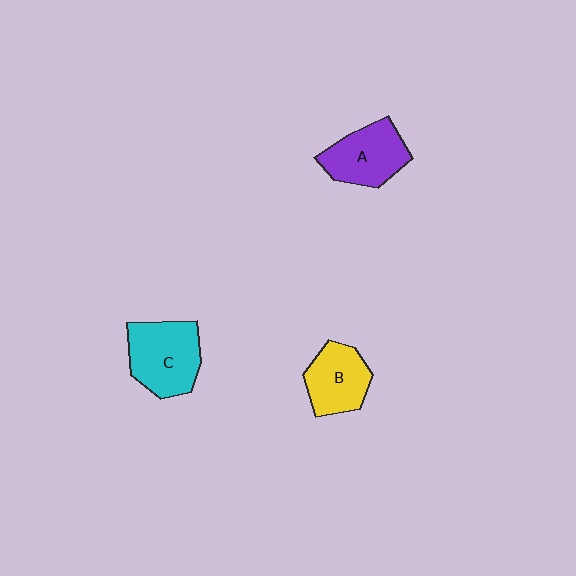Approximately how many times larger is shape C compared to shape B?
Approximately 1.3 times.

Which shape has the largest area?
Shape C (cyan).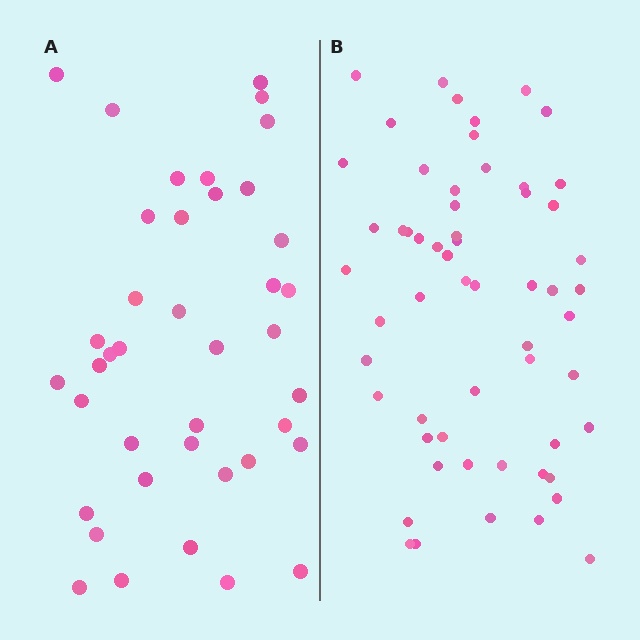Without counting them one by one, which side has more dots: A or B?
Region B (the right region) has more dots.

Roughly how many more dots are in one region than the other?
Region B has approximately 20 more dots than region A.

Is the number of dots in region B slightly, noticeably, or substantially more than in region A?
Region B has substantially more. The ratio is roughly 1.4 to 1.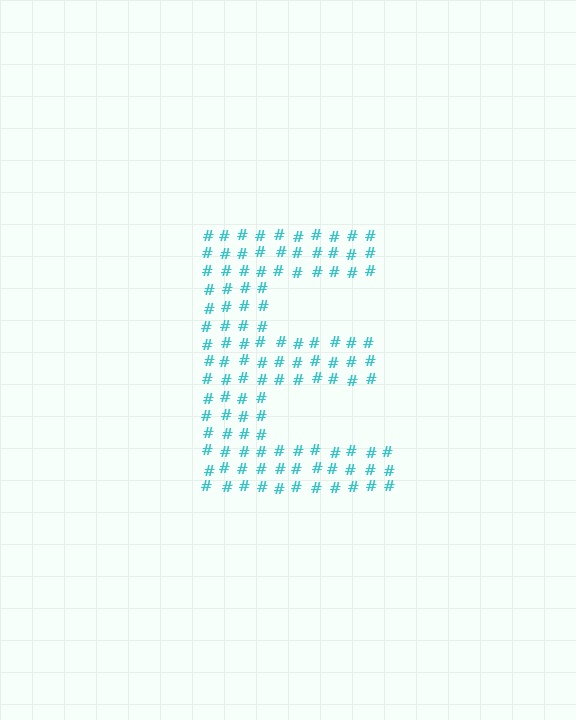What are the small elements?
The small elements are hash symbols.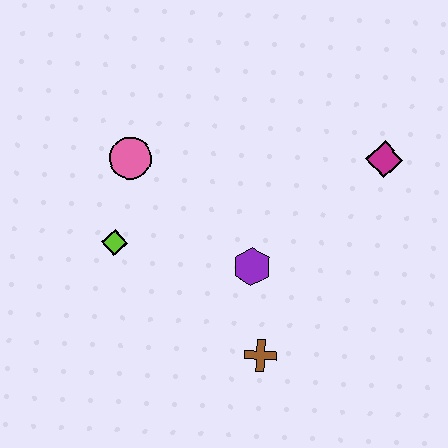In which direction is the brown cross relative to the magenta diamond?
The brown cross is below the magenta diamond.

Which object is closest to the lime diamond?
The pink circle is closest to the lime diamond.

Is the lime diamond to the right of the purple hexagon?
No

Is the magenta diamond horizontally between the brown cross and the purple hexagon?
No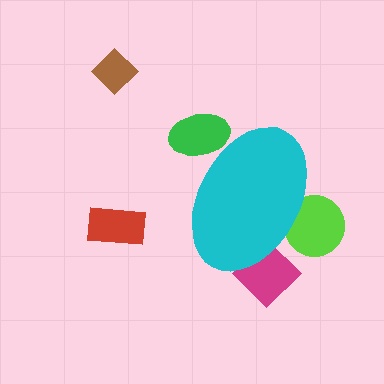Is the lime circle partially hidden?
Yes, the lime circle is partially hidden behind the cyan ellipse.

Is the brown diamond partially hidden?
No, the brown diamond is fully visible.